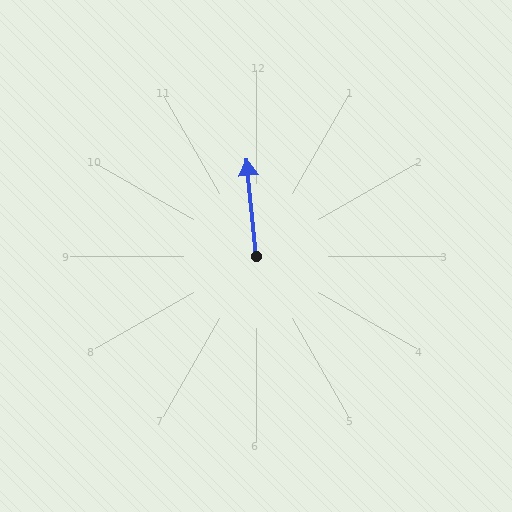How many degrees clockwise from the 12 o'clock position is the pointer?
Approximately 355 degrees.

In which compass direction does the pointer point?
North.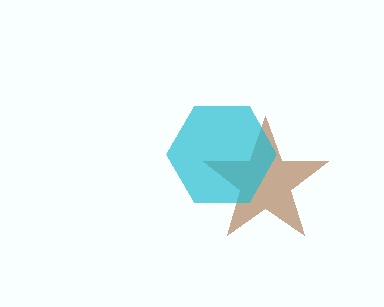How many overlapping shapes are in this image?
There are 2 overlapping shapes in the image.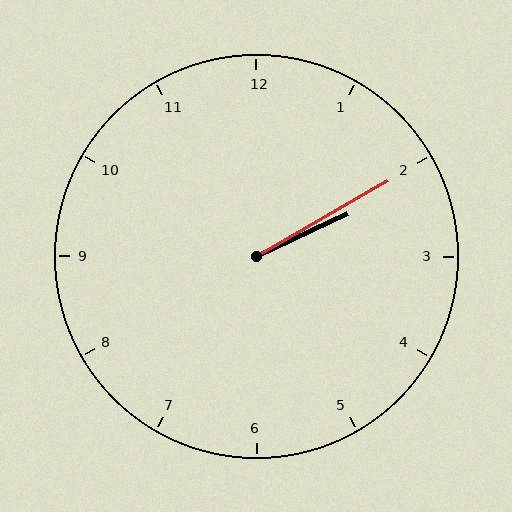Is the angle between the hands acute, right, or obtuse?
It is acute.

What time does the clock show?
2:10.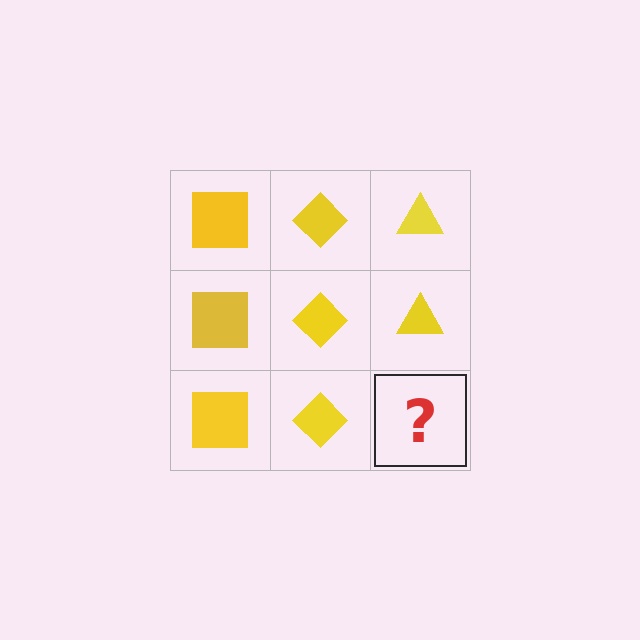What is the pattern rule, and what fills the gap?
The rule is that each column has a consistent shape. The gap should be filled with a yellow triangle.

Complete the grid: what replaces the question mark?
The question mark should be replaced with a yellow triangle.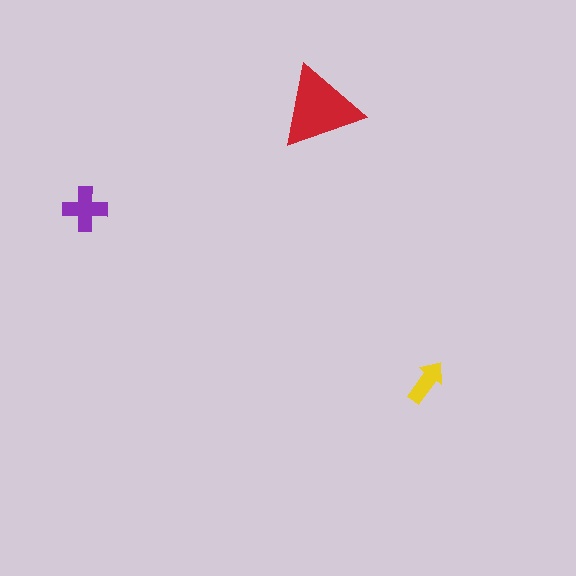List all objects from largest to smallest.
The red triangle, the purple cross, the yellow arrow.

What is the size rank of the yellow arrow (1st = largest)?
3rd.